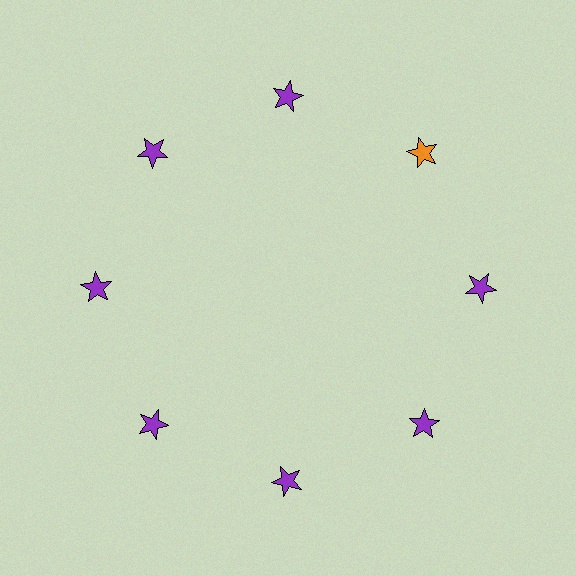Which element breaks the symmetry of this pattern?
The orange star at roughly the 2 o'clock position breaks the symmetry. All other shapes are purple stars.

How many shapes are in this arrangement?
There are 8 shapes arranged in a ring pattern.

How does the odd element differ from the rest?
It has a different color: orange instead of purple.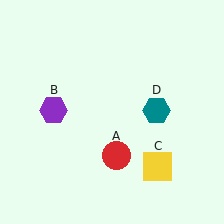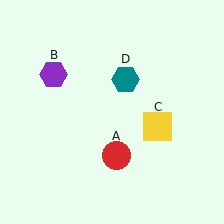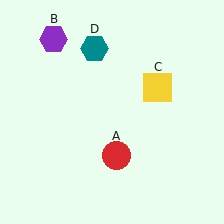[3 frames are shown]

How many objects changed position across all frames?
3 objects changed position: purple hexagon (object B), yellow square (object C), teal hexagon (object D).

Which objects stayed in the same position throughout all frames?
Red circle (object A) remained stationary.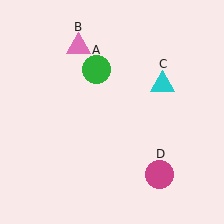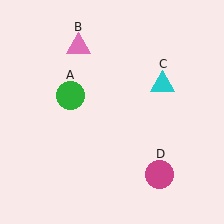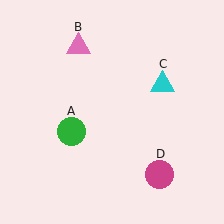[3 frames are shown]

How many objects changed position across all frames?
1 object changed position: green circle (object A).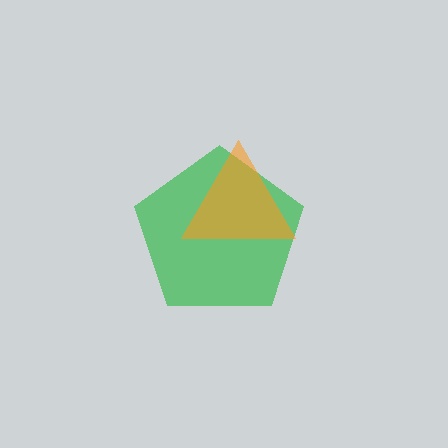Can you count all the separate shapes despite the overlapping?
Yes, there are 2 separate shapes.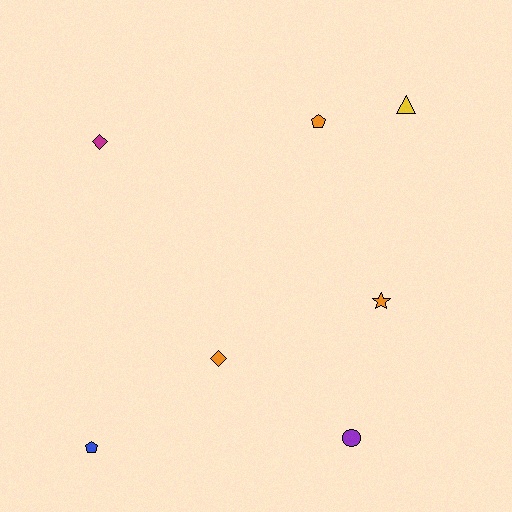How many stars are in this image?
There is 1 star.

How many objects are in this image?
There are 7 objects.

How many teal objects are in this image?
There are no teal objects.